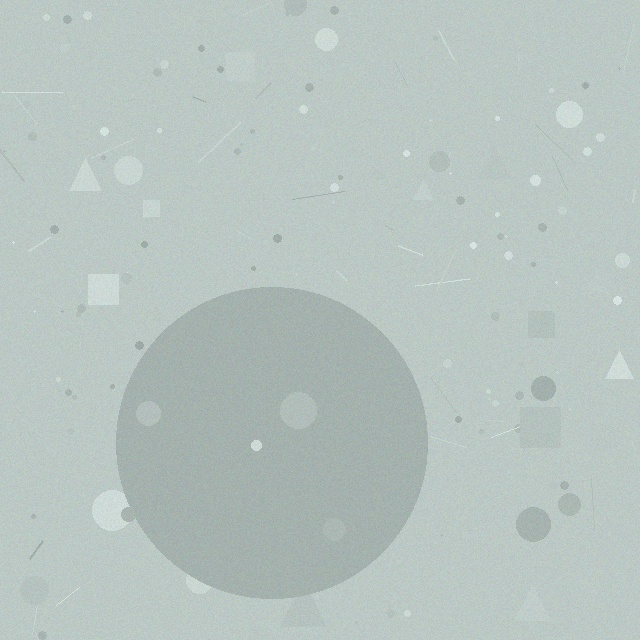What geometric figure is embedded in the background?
A circle is embedded in the background.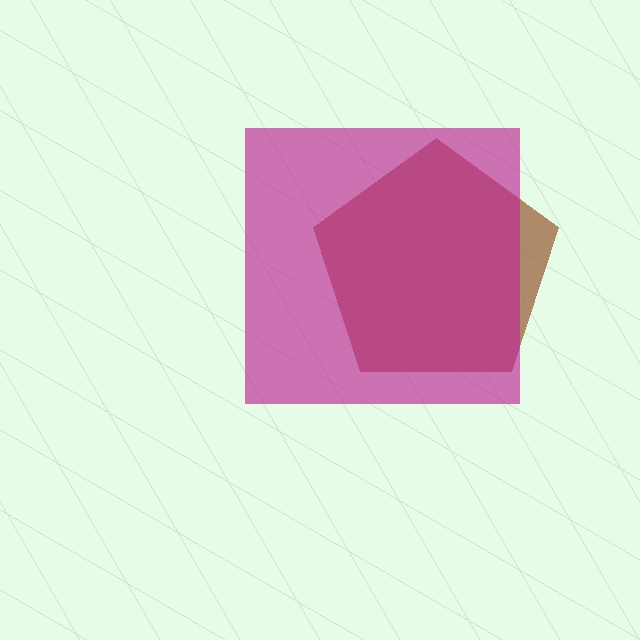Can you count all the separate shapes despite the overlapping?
Yes, there are 2 separate shapes.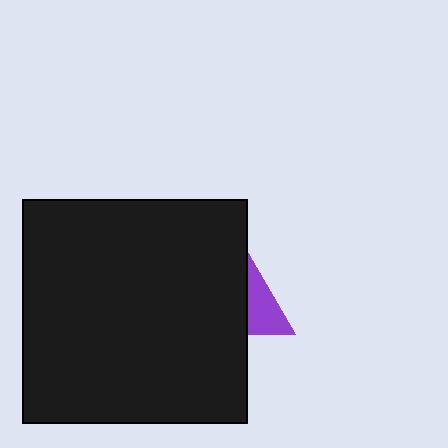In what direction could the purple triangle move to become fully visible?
The purple triangle could move right. That would shift it out from behind the black square entirely.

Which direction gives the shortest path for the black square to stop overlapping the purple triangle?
Moving left gives the shortest separation.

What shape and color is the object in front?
The object in front is a black square.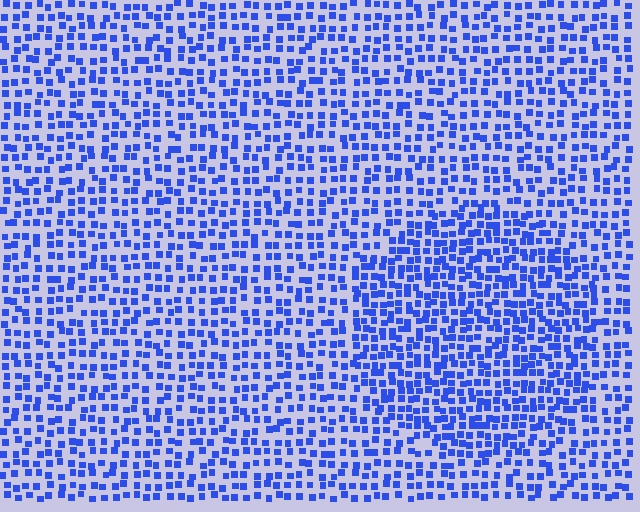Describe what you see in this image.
The image contains small blue elements arranged at two different densities. A circle-shaped region is visible where the elements are more densely packed than the surrounding area.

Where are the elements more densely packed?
The elements are more densely packed inside the circle boundary.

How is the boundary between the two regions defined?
The boundary is defined by a change in element density (approximately 1.5x ratio). All elements are the same color, size, and shape.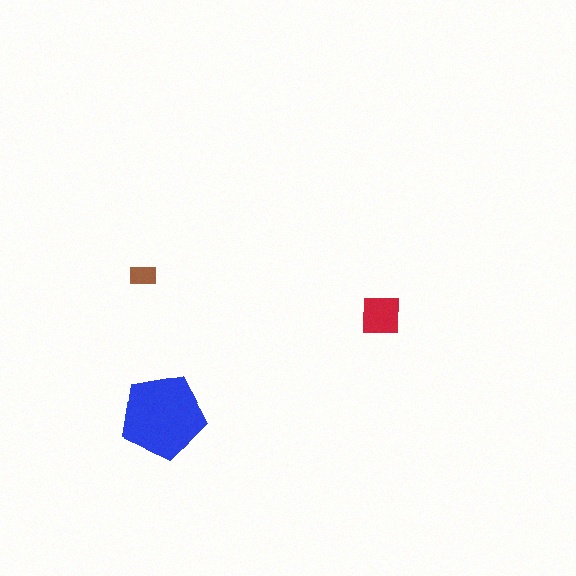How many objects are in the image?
There are 3 objects in the image.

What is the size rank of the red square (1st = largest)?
2nd.